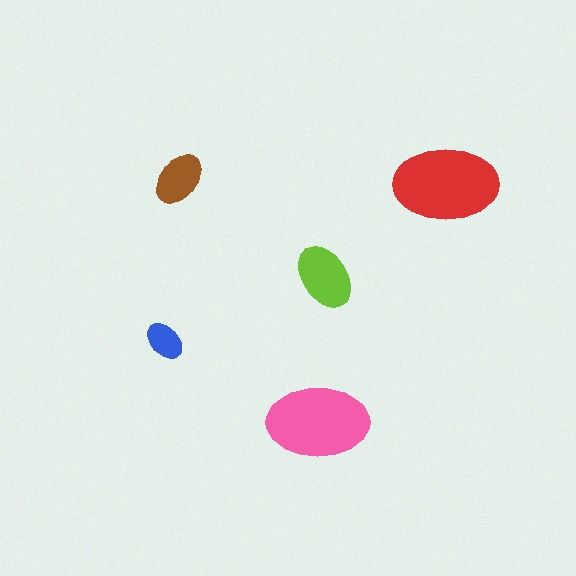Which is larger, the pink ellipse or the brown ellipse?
The pink one.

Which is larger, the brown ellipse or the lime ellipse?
The lime one.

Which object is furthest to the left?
The blue ellipse is leftmost.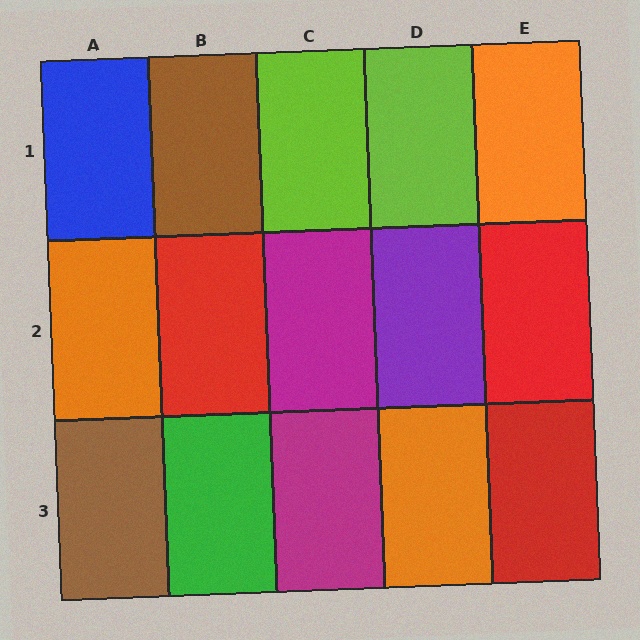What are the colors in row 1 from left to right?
Blue, brown, lime, lime, orange.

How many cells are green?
1 cell is green.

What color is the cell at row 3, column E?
Red.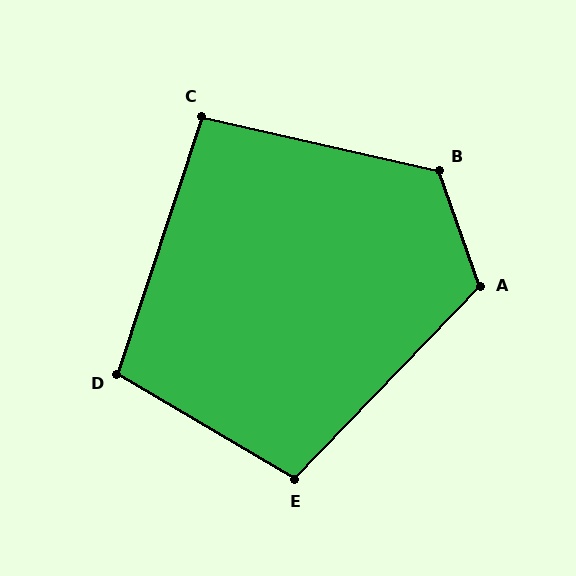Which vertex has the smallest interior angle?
C, at approximately 95 degrees.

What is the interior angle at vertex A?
Approximately 117 degrees (obtuse).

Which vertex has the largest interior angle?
B, at approximately 122 degrees.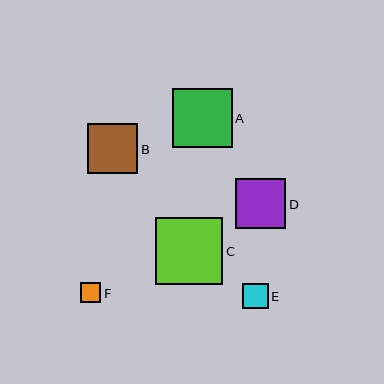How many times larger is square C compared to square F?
Square C is approximately 3.3 times the size of square F.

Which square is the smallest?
Square F is the smallest with a size of approximately 20 pixels.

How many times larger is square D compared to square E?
Square D is approximately 2.0 times the size of square E.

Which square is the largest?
Square C is the largest with a size of approximately 67 pixels.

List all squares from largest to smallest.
From largest to smallest: C, A, B, D, E, F.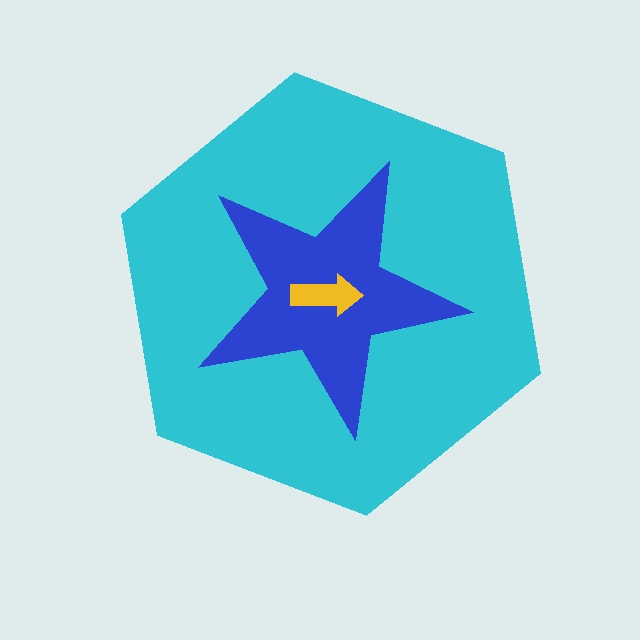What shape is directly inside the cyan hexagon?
The blue star.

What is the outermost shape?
The cyan hexagon.